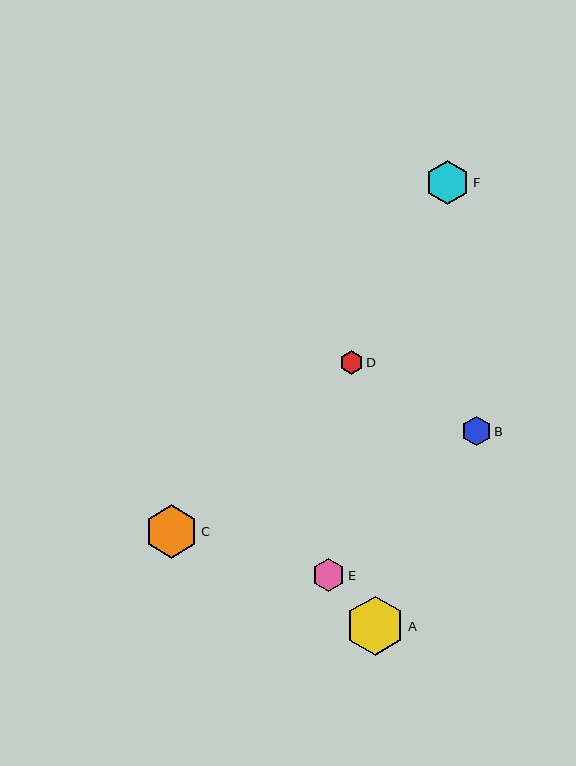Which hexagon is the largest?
Hexagon A is the largest with a size of approximately 59 pixels.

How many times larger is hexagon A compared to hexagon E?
Hexagon A is approximately 1.8 times the size of hexagon E.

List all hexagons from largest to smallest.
From largest to smallest: A, C, F, E, B, D.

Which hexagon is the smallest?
Hexagon D is the smallest with a size of approximately 24 pixels.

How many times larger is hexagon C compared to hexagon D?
Hexagon C is approximately 2.2 times the size of hexagon D.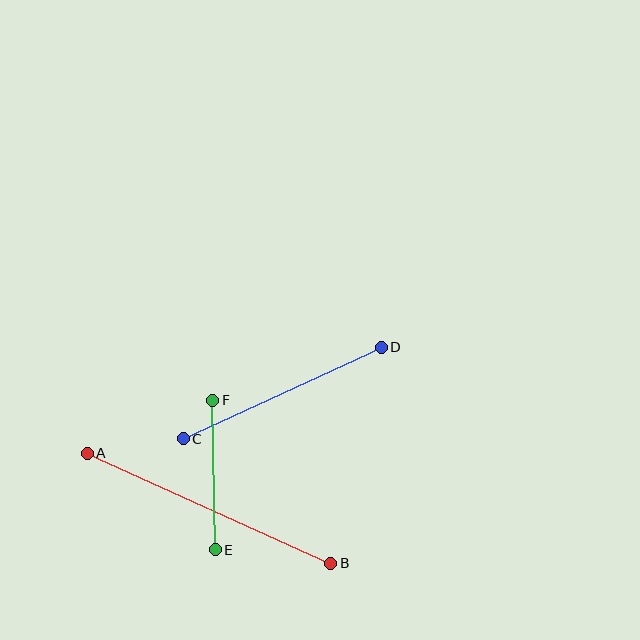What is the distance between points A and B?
The distance is approximately 267 pixels.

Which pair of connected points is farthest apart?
Points A and B are farthest apart.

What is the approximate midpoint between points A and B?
The midpoint is at approximately (209, 508) pixels.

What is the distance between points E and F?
The distance is approximately 150 pixels.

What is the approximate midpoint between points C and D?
The midpoint is at approximately (282, 393) pixels.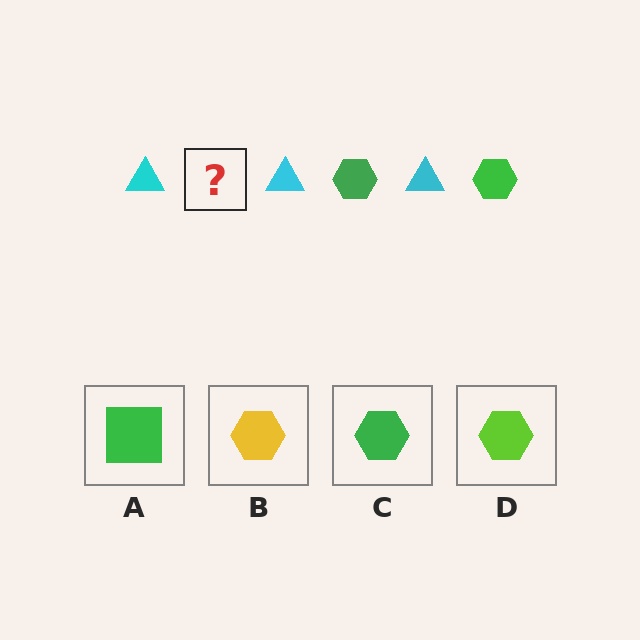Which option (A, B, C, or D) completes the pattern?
C.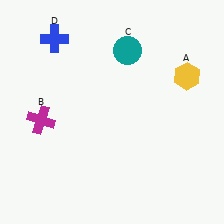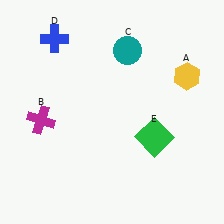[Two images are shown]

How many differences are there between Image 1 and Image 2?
There is 1 difference between the two images.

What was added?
A green square (E) was added in Image 2.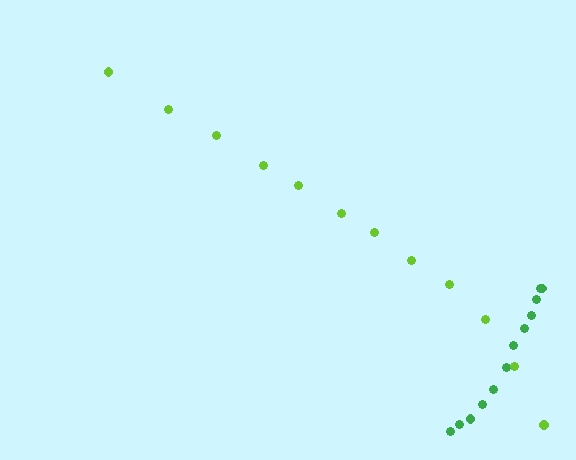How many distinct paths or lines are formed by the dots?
There are 2 distinct paths.